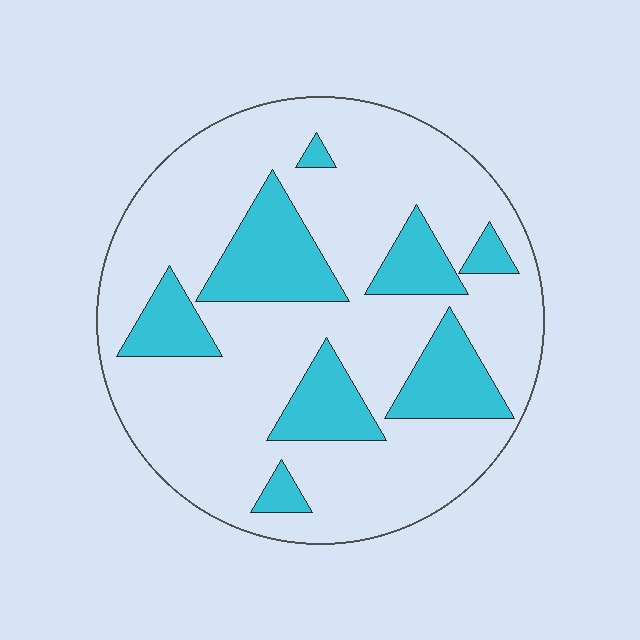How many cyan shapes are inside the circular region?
8.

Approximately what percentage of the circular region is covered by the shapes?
Approximately 25%.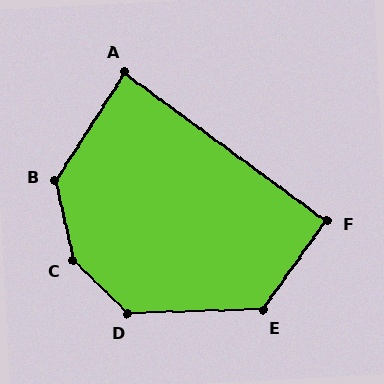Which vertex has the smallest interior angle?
A, at approximately 86 degrees.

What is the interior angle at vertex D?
Approximately 134 degrees (obtuse).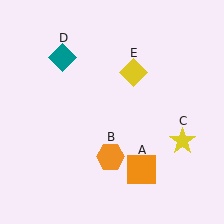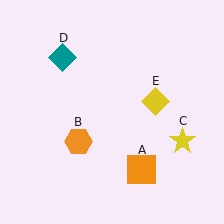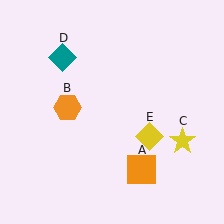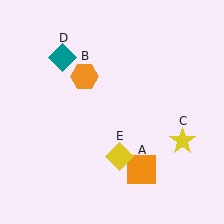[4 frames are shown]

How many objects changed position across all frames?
2 objects changed position: orange hexagon (object B), yellow diamond (object E).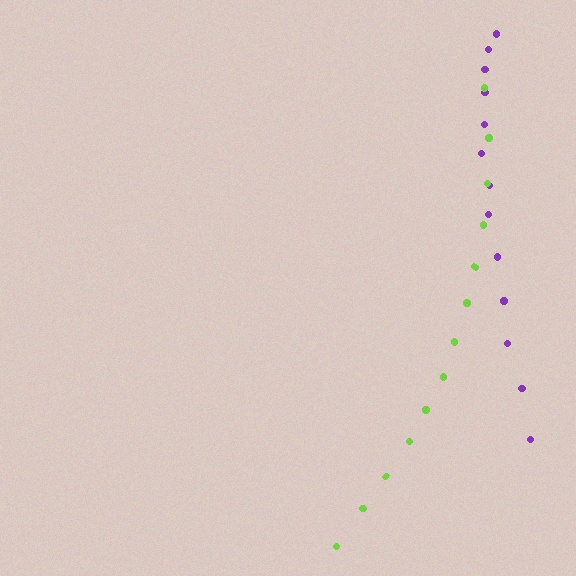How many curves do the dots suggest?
There are 2 distinct paths.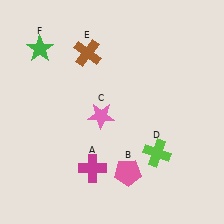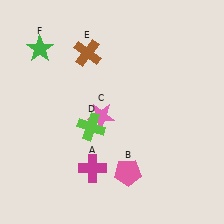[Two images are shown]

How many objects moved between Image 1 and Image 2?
1 object moved between the two images.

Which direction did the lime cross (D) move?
The lime cross (D) moved left.